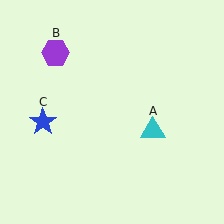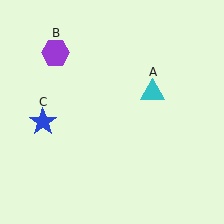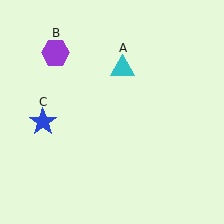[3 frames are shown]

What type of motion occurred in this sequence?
The cyan triangle (object A) rotated counterclockwise around the center of the scene.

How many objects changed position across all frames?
1 object changed position: cyan triangle (object A).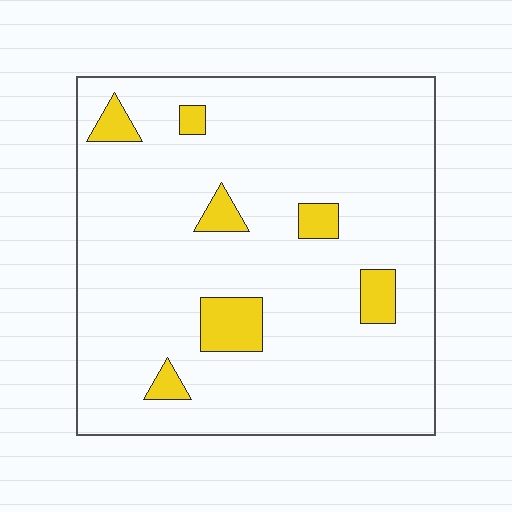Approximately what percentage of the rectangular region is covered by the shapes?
Approximately 10%.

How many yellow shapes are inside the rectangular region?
7.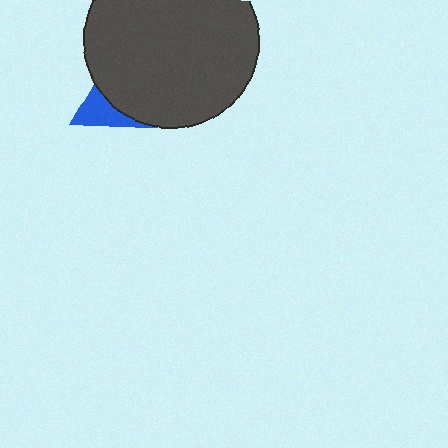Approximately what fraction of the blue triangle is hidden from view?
Roughly 57% of the blue triangle is hidden behind the dark gray circle.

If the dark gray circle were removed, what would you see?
You would see the complete blue triangle.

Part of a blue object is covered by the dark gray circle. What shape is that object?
It is a triangle.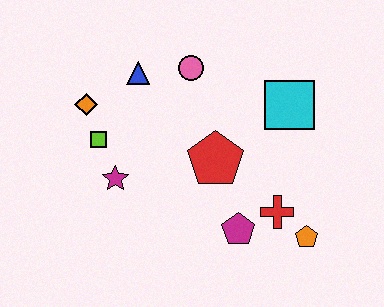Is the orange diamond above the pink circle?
No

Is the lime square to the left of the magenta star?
Yes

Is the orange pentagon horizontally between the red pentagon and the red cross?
No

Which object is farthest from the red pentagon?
The orange diamond is farthest from the red pentagon.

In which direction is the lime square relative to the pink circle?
The lime square is to the left of the pink circle.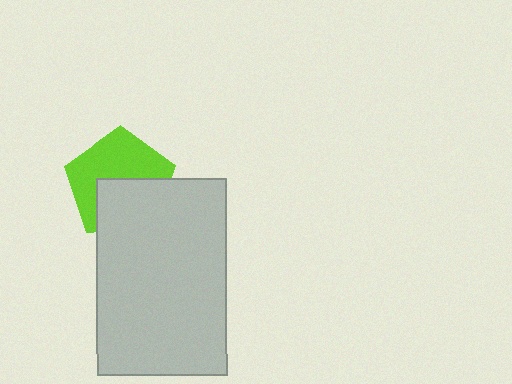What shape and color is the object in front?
The object in front is a light gray rectangle.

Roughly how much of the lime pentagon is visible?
About half of it is visible (roughly 55%).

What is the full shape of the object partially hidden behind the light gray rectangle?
The partially hidden object is a lime pentagon.